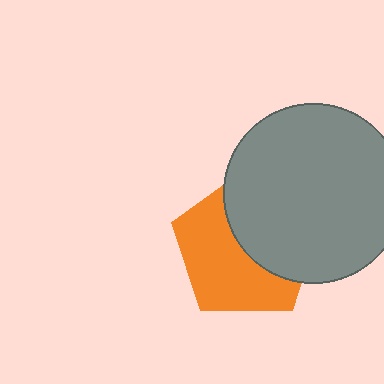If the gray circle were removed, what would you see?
You would see the complete orange pentagon.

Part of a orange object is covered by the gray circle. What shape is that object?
It is a pentagon.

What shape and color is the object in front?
The object in front is a gray circle.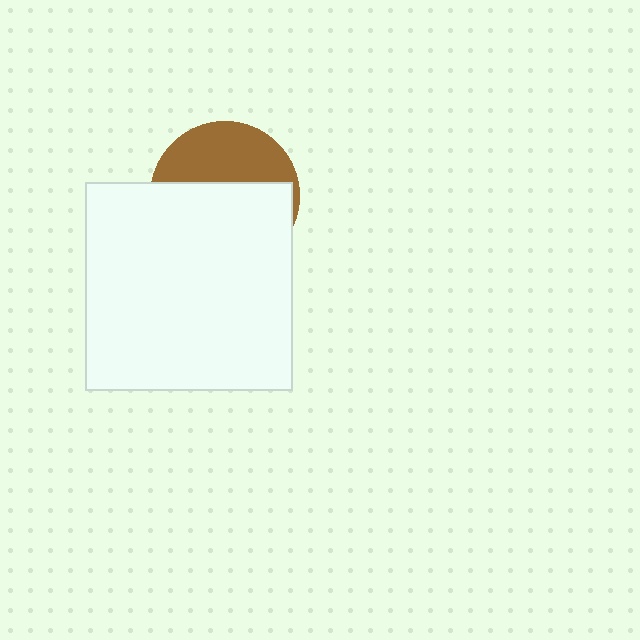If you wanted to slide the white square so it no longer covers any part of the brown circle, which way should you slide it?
Slide it down — that is the most direct way to separate the two shapes.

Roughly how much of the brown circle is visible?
A small part of it is visible (roughly 39%).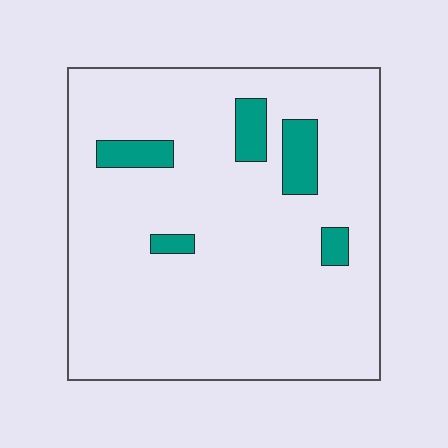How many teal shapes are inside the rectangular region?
5.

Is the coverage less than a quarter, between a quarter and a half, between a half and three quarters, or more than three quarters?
Less than a quarter.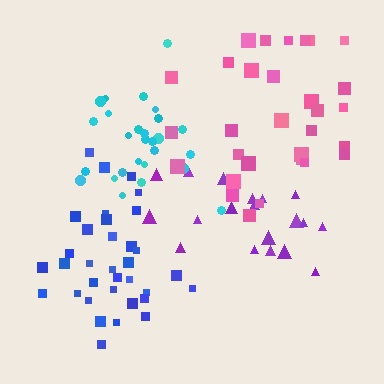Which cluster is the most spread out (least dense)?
Pink.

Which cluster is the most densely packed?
Cyan.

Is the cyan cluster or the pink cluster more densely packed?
Cyan.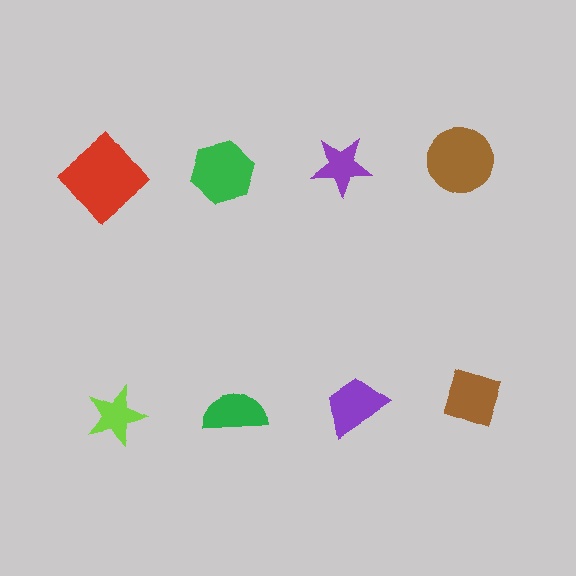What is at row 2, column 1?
A lime star.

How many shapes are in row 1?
4 shapes.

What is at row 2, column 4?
A brown diamond.